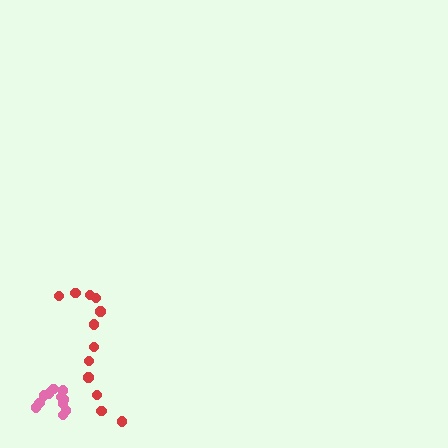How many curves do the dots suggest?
There are 2 distinct paths.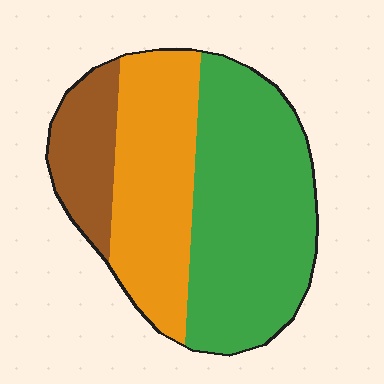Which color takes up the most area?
Green, at roughly 50%.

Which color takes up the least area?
Brown, at roughly 15%.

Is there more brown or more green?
Green.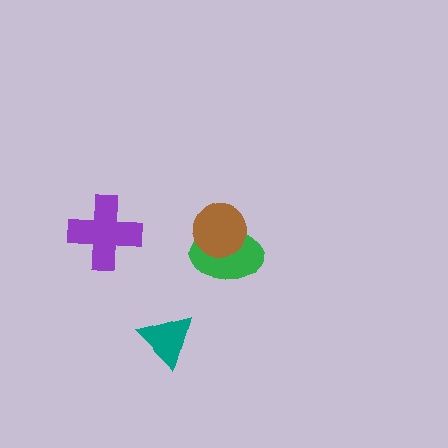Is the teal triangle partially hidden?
No, no other shape covers it.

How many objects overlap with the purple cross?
0 objects overlap with the purple cross.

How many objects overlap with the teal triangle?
0 objects overlap with the teal triangle.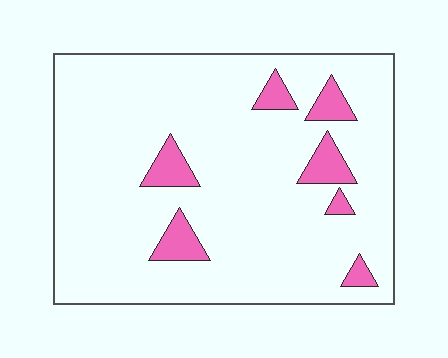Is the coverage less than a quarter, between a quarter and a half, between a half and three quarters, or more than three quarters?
Less than a quarter.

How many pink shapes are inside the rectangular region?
7.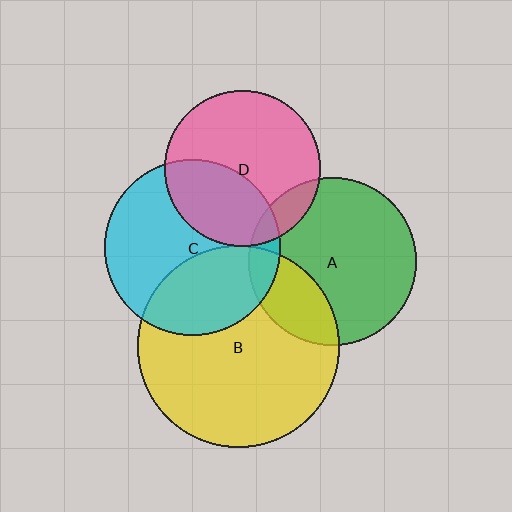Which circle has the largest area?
Circle B (yellow).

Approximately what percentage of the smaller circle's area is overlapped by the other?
Approximately 35%.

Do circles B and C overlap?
Yes.